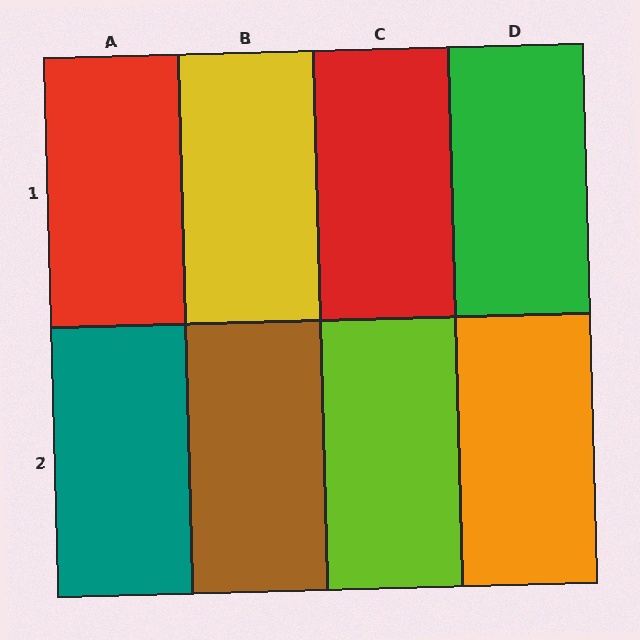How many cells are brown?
1 cell is brown.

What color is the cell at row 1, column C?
Red.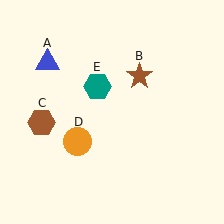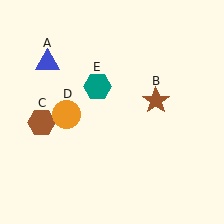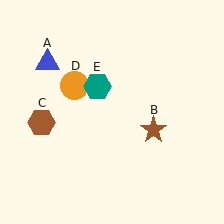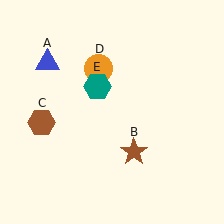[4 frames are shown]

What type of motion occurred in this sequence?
The brown star (object B), orange circle (object D) rotated clockwise around the center of the scene.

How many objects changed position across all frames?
2 objects changed position: brown star (object B), orange circle (object D).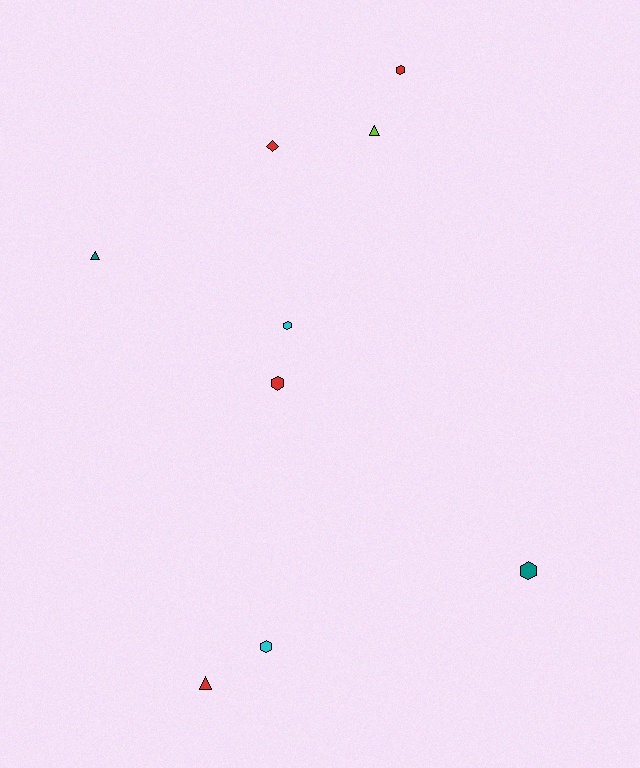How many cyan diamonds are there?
There are no cyan diamonds.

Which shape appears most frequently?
Hexagon, with 5 objects.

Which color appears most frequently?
Red, with 4 objects.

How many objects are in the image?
There are 9 objects.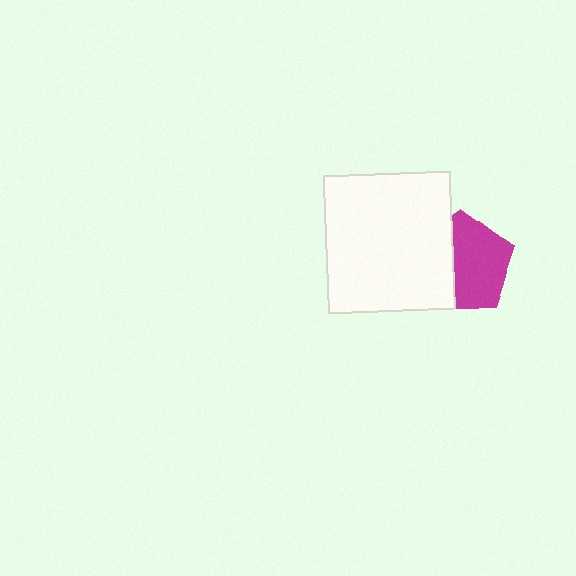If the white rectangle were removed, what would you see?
You would see the complete magenta pentagon.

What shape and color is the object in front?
The object in front is a white rectangle.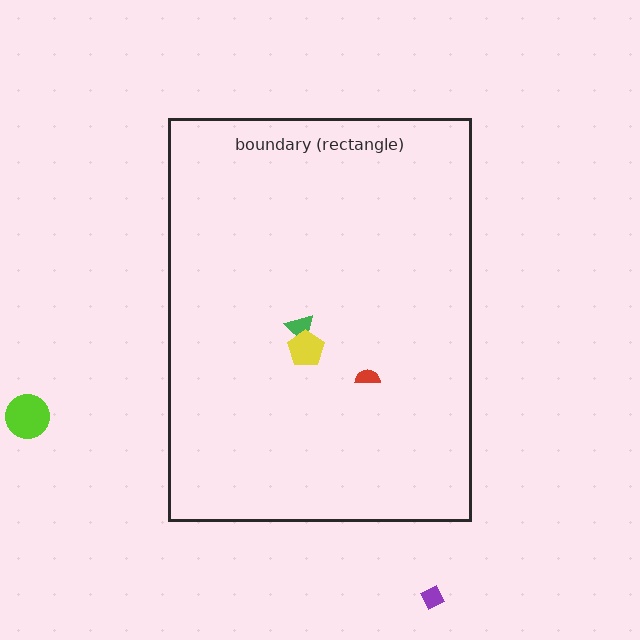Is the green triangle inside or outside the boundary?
Inside.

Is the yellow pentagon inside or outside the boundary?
Inside.